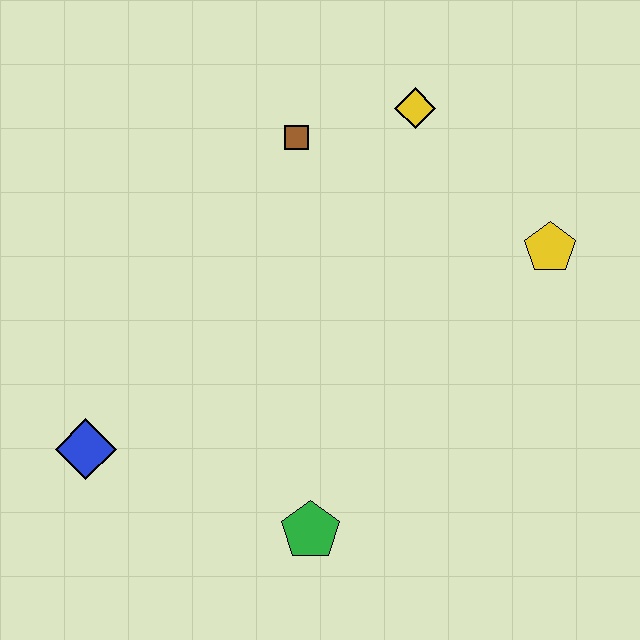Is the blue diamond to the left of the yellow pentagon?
Yes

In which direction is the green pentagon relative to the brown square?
The green pentagon is below the brown square.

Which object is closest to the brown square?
The yellow diamond is closest to the brown square.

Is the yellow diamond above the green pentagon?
Yes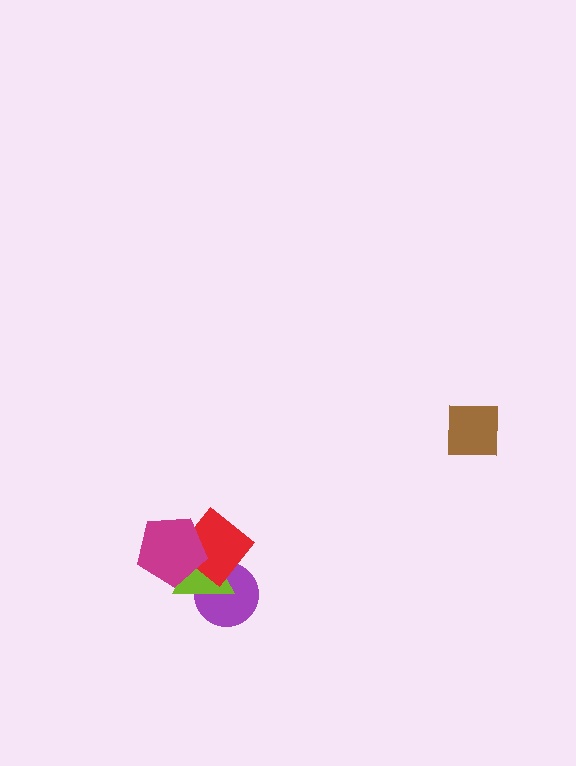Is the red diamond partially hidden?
Yes, it is partially covered by another shape.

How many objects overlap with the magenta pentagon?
2 objects overlap with the magenta pentagon.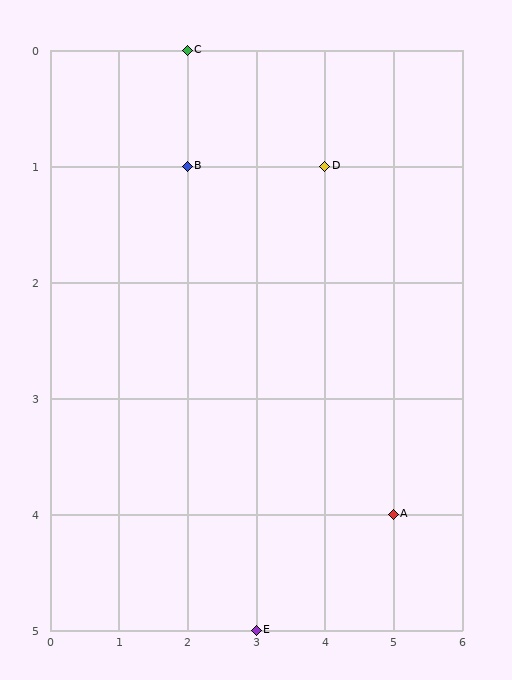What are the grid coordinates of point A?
Point A is at grid coordinates (5, 4).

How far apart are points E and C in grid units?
Points E and C are 1 column and 5 rows apart (about 5.1 grid units diagonally).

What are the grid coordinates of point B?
Point B is at grid coordinates (2, 1).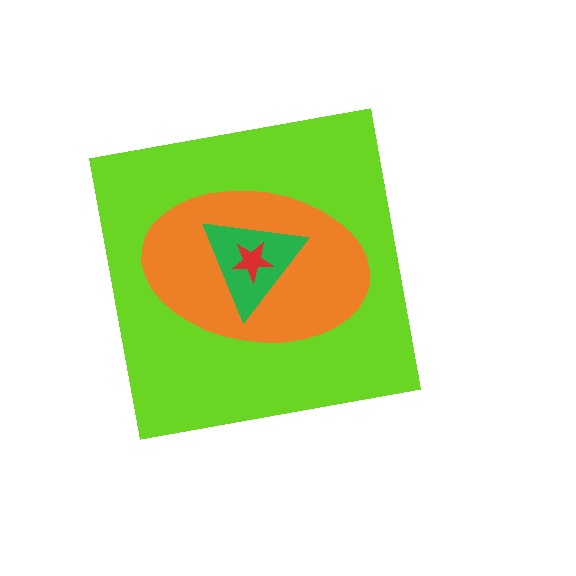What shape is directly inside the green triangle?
The red star.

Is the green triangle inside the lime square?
Yes.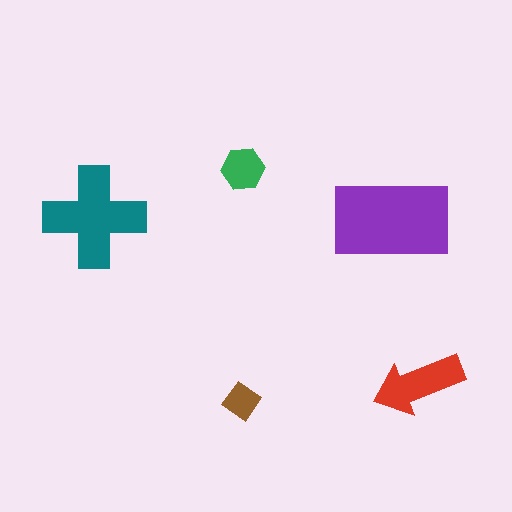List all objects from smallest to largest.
The brown diamond, the green hexagon, the red arrow, the teal cross, the purple rectangle.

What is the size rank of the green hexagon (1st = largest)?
4th.